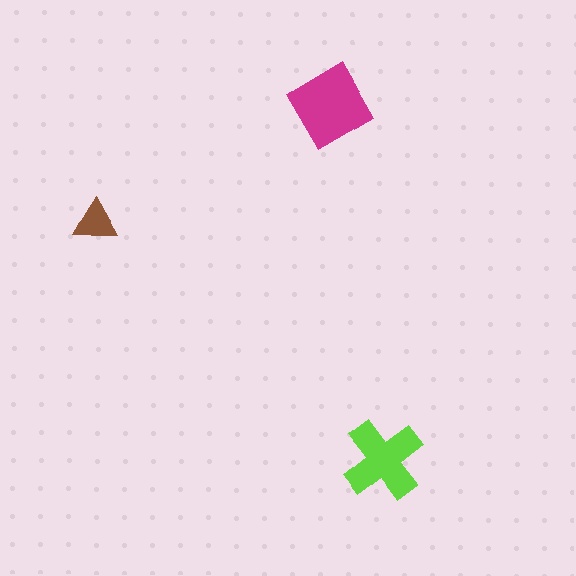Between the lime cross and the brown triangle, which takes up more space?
The lime cross.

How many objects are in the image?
There are 3 objects in the image.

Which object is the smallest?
The brown triangle.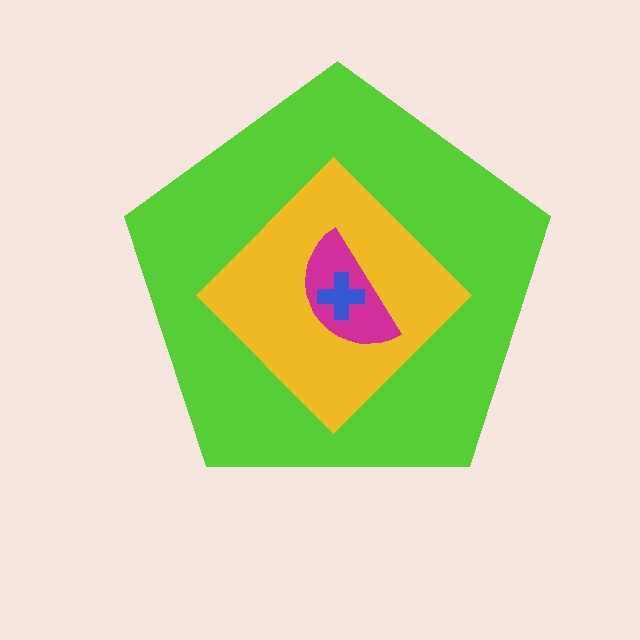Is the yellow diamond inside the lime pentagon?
Yes.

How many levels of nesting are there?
4.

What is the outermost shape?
The lime pentagon.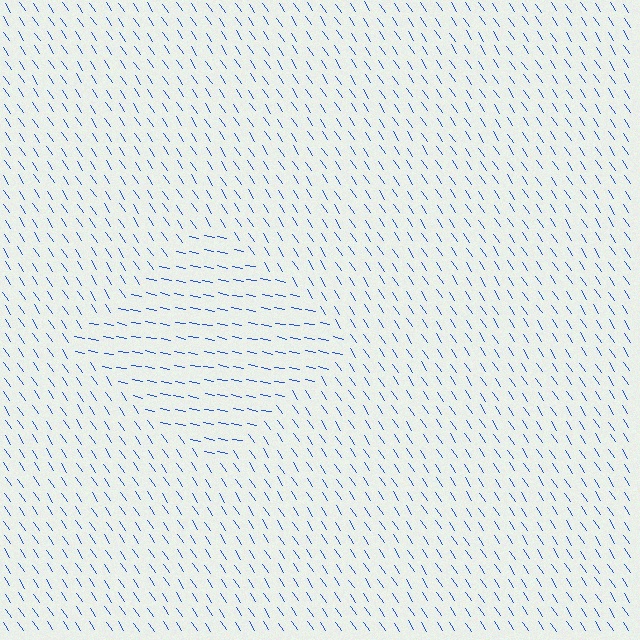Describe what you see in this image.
The image is filled with small blue line segments. A diamond region in the image has lines oriented differently from the surrounding lines, creating a visible texture boundary.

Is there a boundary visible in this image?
Yes, there is a texture boundary formed by a change in line orientation.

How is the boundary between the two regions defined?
The boundary is defined purely by a change in line orientation (approximately 45 degrees difference). All lines are the same color and thickness.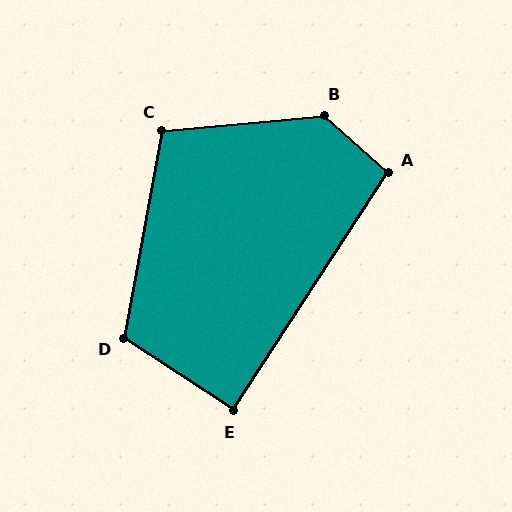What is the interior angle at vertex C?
Approximately 106 degrees (obtuse).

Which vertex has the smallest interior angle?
E, at approximately 90 degrees.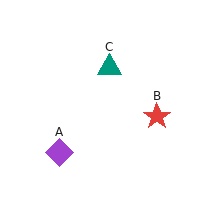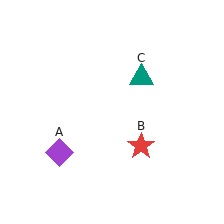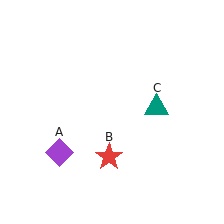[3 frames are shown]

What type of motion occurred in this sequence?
The red star (object B), teal triangle (object C) rotated clockwise around the center of the scene.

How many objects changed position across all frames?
2 objects changed position: red star (object B), teal triangle (object C).